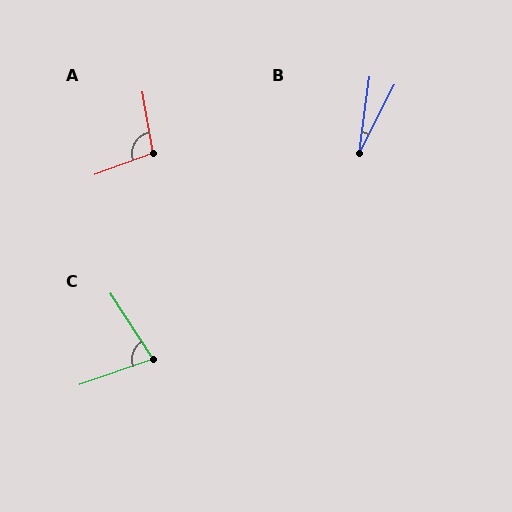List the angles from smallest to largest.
B (19°), C (76°), A (100°).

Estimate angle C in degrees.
Approximately 76 degrees.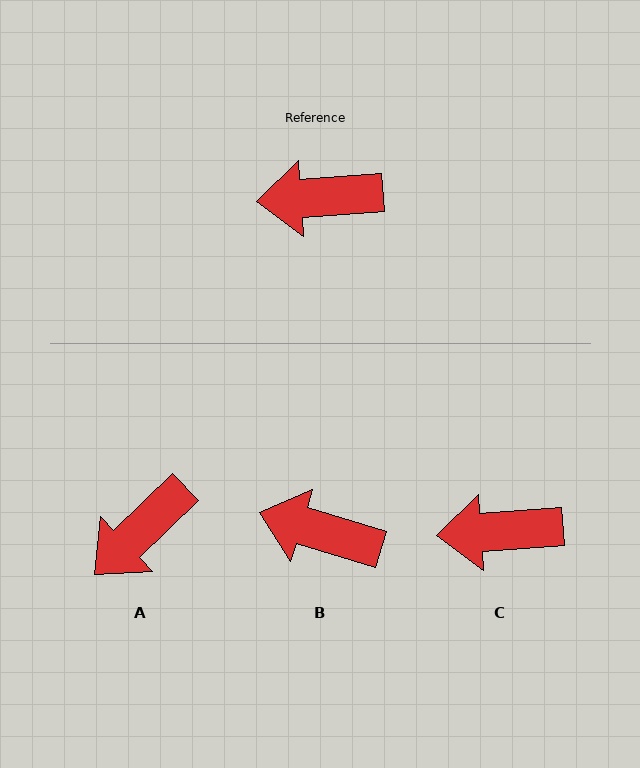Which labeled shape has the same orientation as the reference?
C.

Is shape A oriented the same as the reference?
No, it is off by about 40 degrees.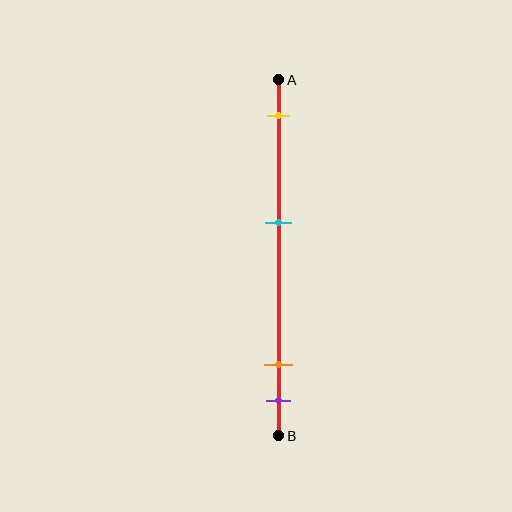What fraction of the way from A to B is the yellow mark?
The yellow mark is approximately 10% (0.1) of the way from A to B.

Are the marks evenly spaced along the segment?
No, the marks are not evenly spaced.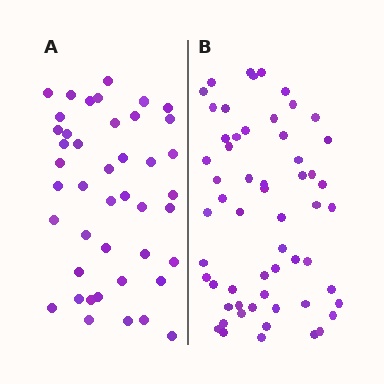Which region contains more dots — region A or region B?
Region B (the right region) has more dots.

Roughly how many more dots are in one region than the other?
Region B has approximately 15 more dots than region A.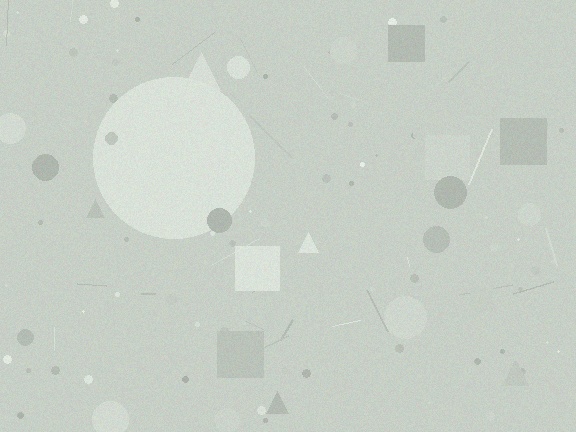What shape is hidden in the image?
A circle is hidden in the image.